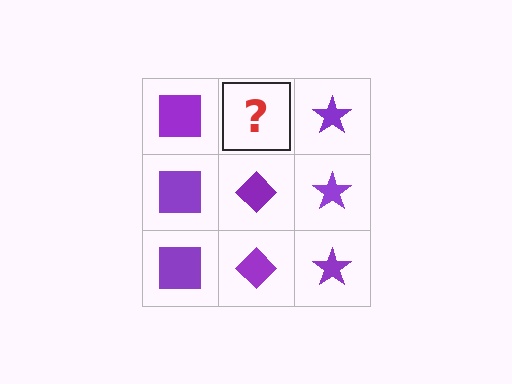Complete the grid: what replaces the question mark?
The question mark should be replaced with a purple diamond.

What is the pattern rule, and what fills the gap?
The rule is that each column has a consistent shape. The gap should be filled with a purple diamond.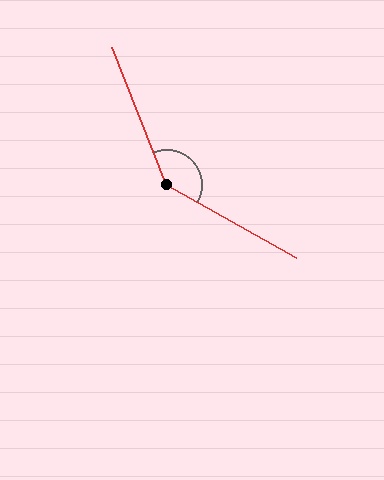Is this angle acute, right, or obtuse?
It is obtuse.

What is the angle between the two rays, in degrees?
Approximately 141 degrees.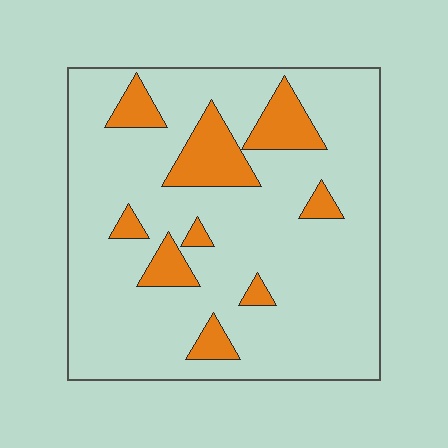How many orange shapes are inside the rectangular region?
9.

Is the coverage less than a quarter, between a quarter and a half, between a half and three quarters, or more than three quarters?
Less than a quarter.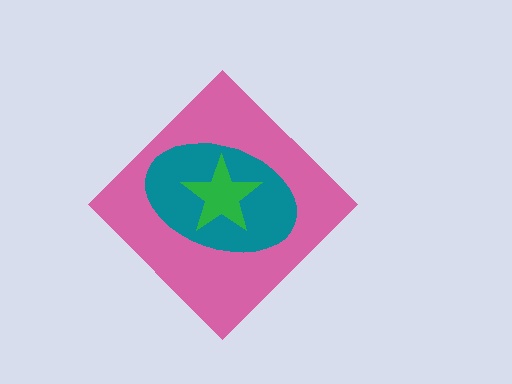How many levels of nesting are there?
3.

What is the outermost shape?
The pink diamond.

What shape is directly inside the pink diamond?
The teal ellipse.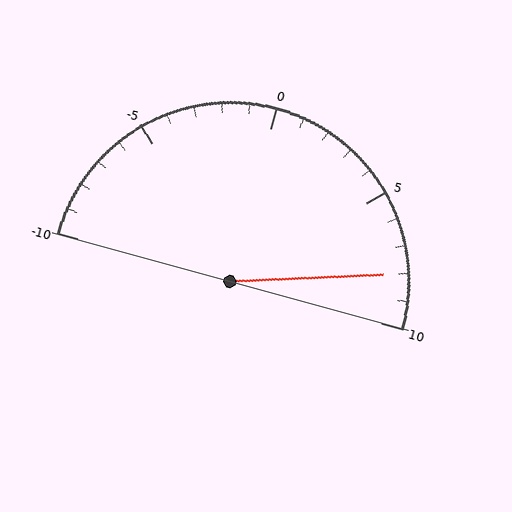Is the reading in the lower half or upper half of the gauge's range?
The reading is in the upper half of the range (-10 to 10).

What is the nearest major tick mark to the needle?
The nearest major tick mark is 10.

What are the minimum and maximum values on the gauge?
The gauge ranges from -10 to 10.